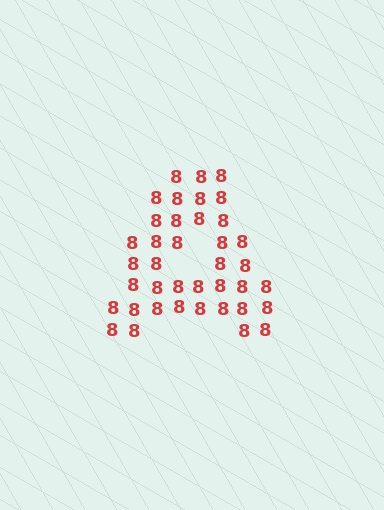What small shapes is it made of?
It is made of small digit 8's.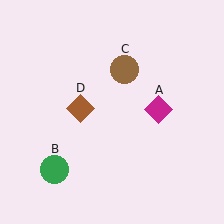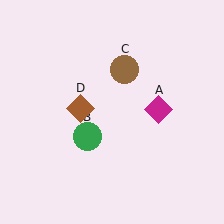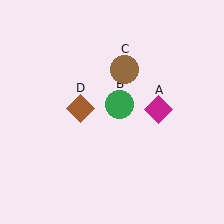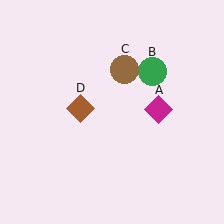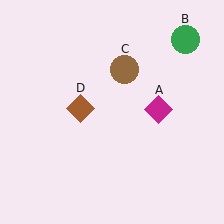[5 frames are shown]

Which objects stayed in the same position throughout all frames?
Magenta diamond (object A) and brown circle (object C) and brown diamond (object D) remained stationary.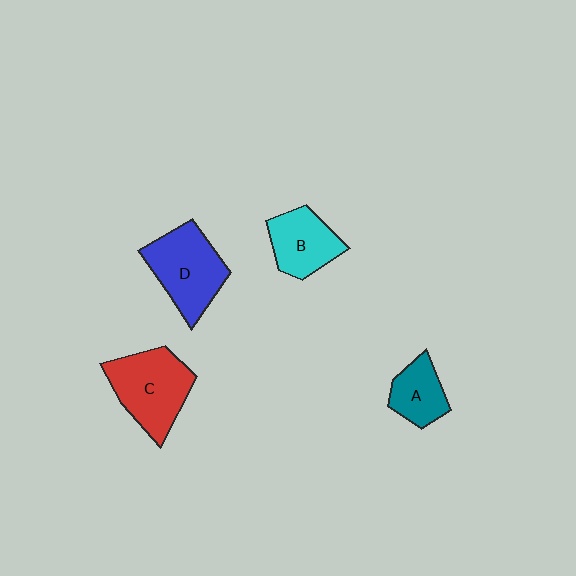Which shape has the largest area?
Shape C (red).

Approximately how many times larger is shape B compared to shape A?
Approximately 1.3 times.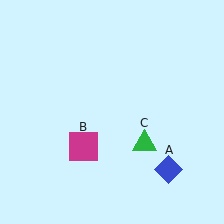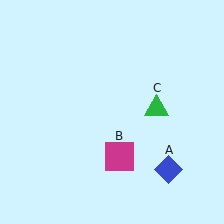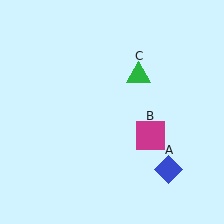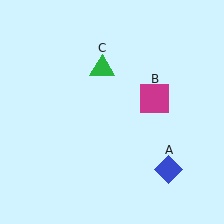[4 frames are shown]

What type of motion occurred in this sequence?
The magenta square (object B), green triangle (object C) rotated counterclockwise around the center of the scene.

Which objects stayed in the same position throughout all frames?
Blue diamond (object A) remained stationary.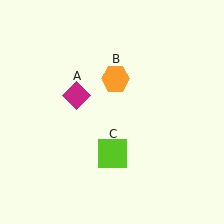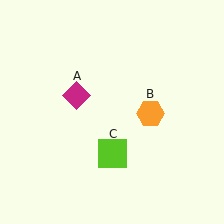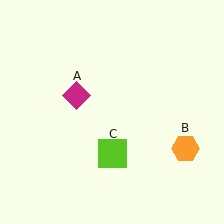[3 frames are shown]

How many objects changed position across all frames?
1 object changed position: orange hexagon (object B).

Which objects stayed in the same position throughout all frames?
Magenta diamond (object A) and lime square (object C) remained stationary.